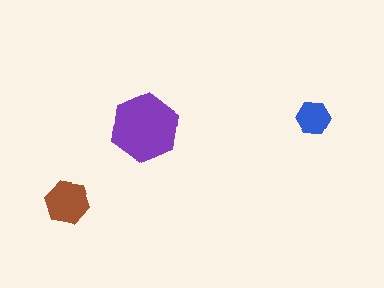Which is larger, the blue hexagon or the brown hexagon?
The brown one.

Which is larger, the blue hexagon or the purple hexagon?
The purple one.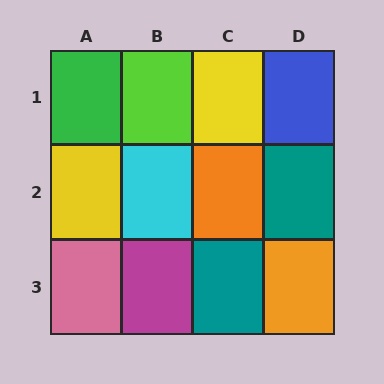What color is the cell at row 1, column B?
Lime.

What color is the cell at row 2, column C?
Orange.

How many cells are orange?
2 cells are orange.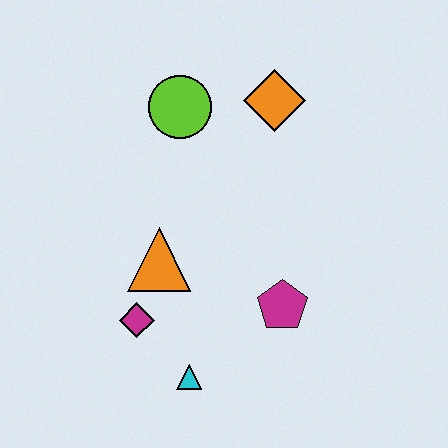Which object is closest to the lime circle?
The orange diamond is closest to the lime circle.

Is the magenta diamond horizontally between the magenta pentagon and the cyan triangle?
No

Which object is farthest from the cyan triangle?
The orange diamond is farthest from the cyan triangle.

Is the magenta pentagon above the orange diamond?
No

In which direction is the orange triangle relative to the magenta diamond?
The orange triangle is above the magenta diamond.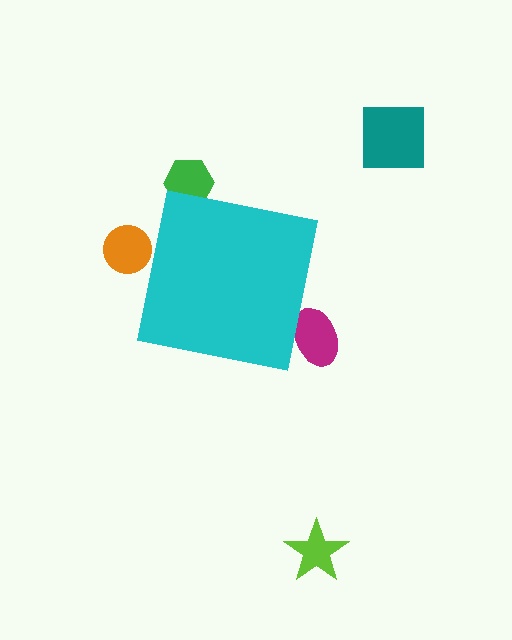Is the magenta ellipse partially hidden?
Yes, the magenta ellipse is partially hidden behind the cyan square.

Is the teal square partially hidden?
No, the teal square is fully visible.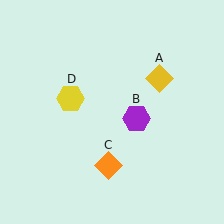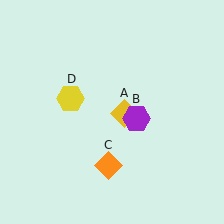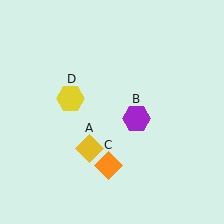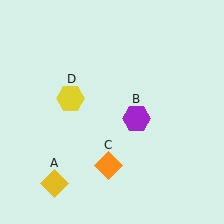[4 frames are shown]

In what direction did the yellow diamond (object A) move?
The yellow diamond (object A) moved down and to the left.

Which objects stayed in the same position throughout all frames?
Purple hexagon (object B) and orange diamond (object C) and yellow hexagon (object D) remained stationary.